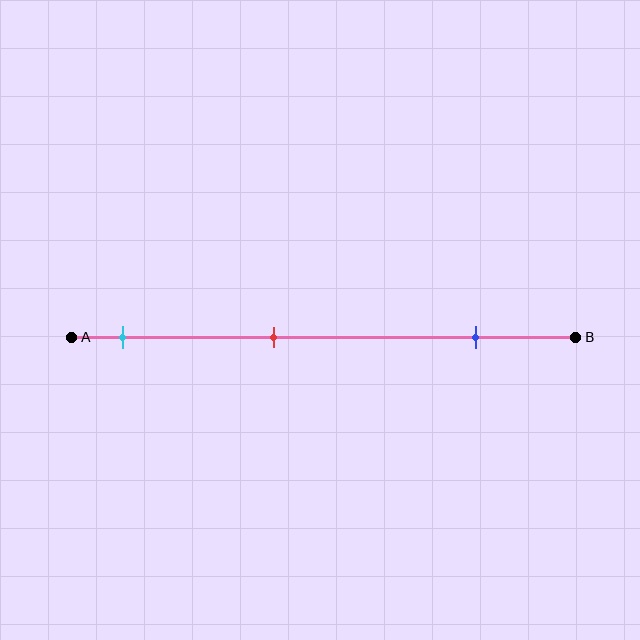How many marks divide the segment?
There are 3 marks dividing the segment.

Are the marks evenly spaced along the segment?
Yes, the marks are approximately evenly spaced.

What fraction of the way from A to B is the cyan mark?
The cyan mark is approximately 10% (0.1) of the way from A to B.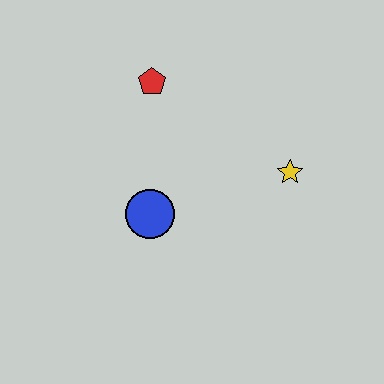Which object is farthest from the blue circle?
The yellow star is farthest from the blue circle.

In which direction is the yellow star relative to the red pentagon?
The yellow star is to the right of the red pentagon.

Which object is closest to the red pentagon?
The blue circle is closest to the red pentagon.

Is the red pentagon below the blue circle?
No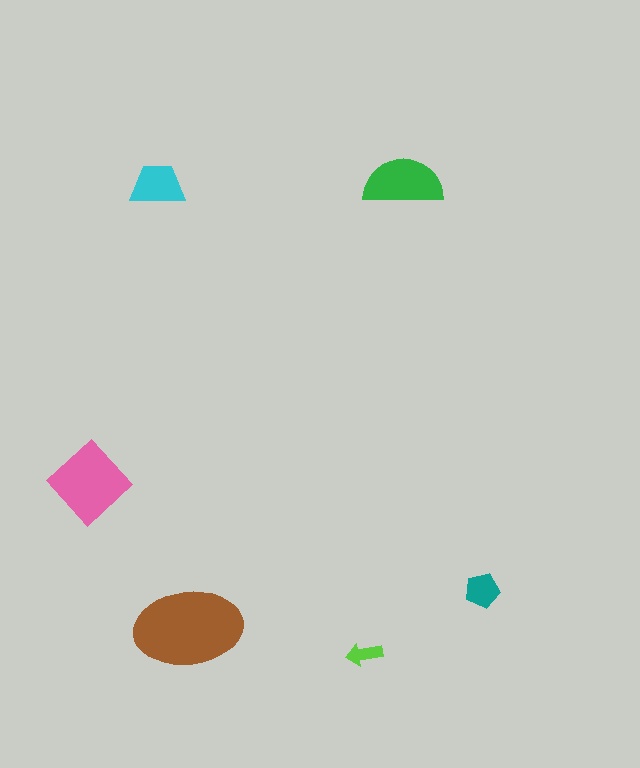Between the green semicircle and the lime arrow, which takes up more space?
The green semicircle.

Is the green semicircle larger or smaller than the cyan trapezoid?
Larger.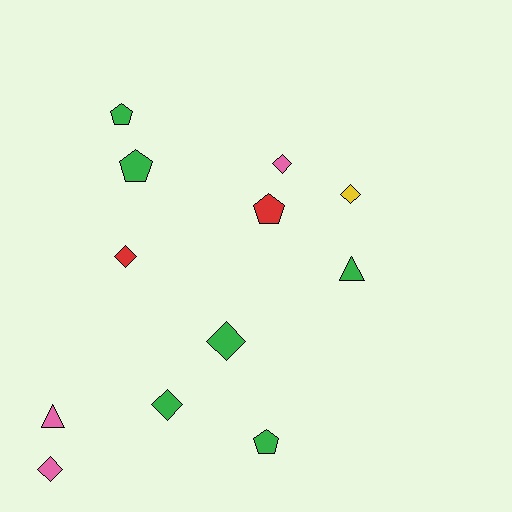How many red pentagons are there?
There is 1 red pentagon.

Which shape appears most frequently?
Diamond, with 6 objects.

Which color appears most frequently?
Green, with 6 objects.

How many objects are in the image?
There are 12 objects.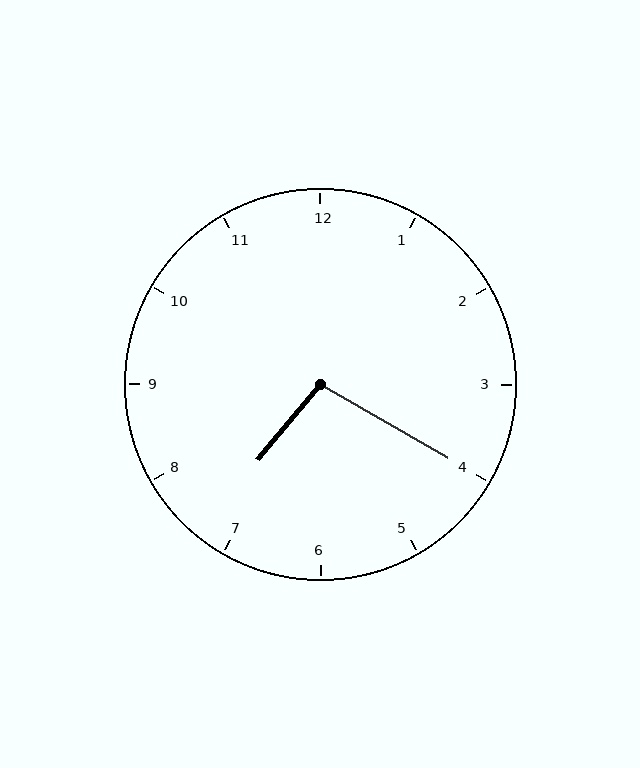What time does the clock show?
7:20.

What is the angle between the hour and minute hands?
Approximately 100 degrees.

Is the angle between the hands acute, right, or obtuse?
It is obtuse.